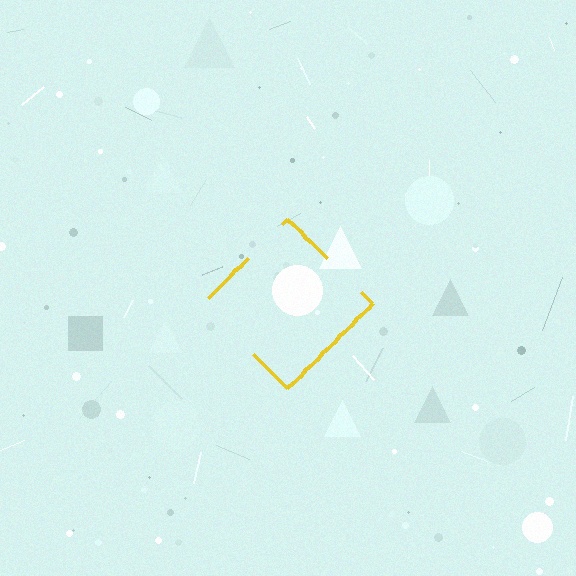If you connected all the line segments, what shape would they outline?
They would outline a diamond.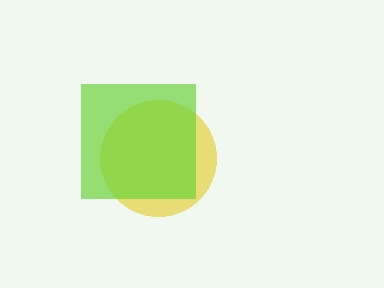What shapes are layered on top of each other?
The layered shapes are: a yellow circle, a lime square.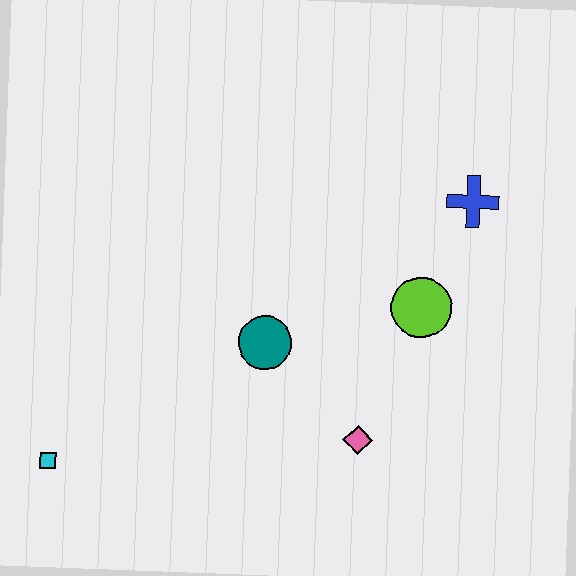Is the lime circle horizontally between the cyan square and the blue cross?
Yes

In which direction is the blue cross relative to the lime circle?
The blue cross is above the lime circle.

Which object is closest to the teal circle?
The pink diamond is closest to the teal circle.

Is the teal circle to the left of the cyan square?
No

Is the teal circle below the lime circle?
Yes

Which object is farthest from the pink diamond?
The cyan square is farthest from the pink diamond.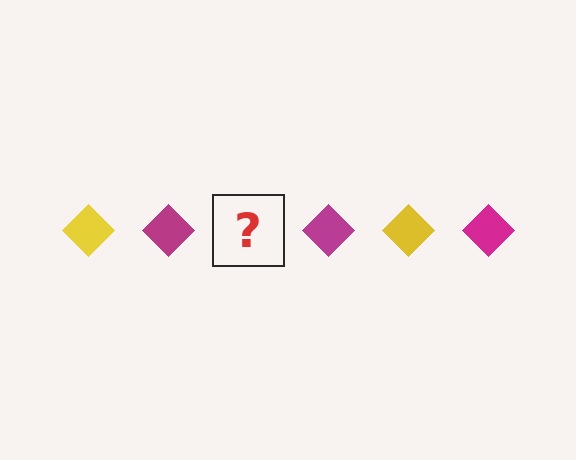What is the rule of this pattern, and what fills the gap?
The rule is that the pattern cycles through yellow, magenta diamonds. The gap should be filled with a yellow diamond.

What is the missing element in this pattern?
The missing element is a yellow diamond.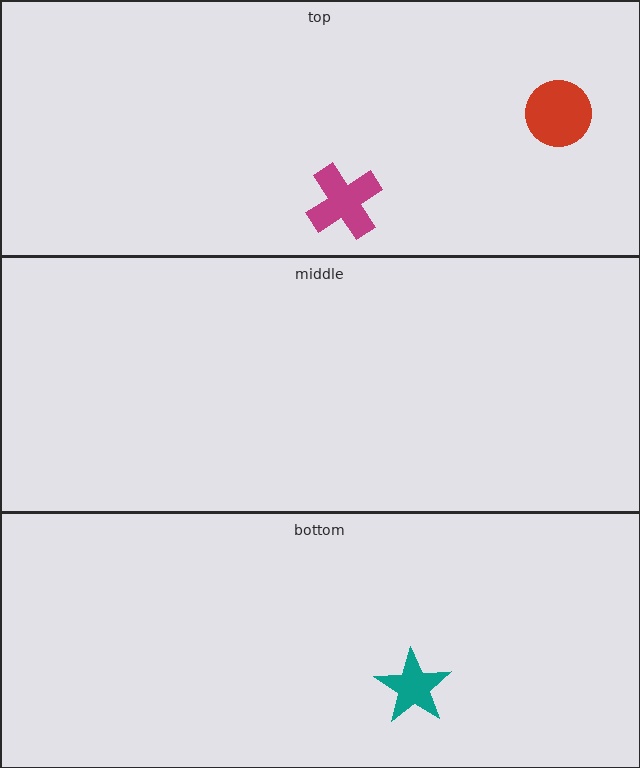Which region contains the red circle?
The top region.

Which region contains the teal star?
The bottom region.